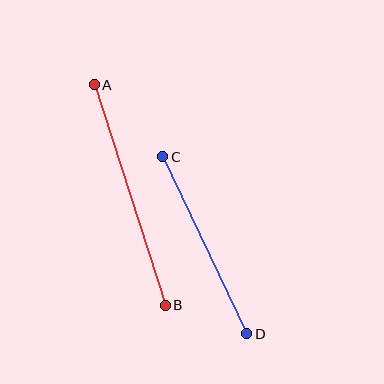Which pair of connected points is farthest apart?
Points A and B are farthest apart.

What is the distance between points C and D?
The distance is approximately 196 pixels.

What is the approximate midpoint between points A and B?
The midpoint is at approximately (130, 195) pixels.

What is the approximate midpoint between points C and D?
The midpoint is at approximately (205, 245) pixels.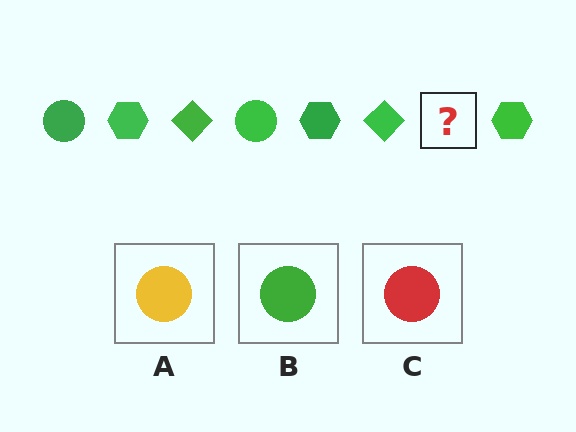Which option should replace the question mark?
Option B.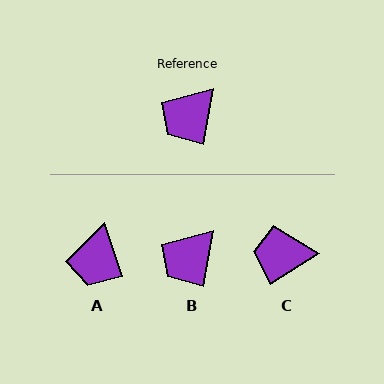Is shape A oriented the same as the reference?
No, it is off by about 30 degrees.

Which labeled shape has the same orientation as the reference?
B.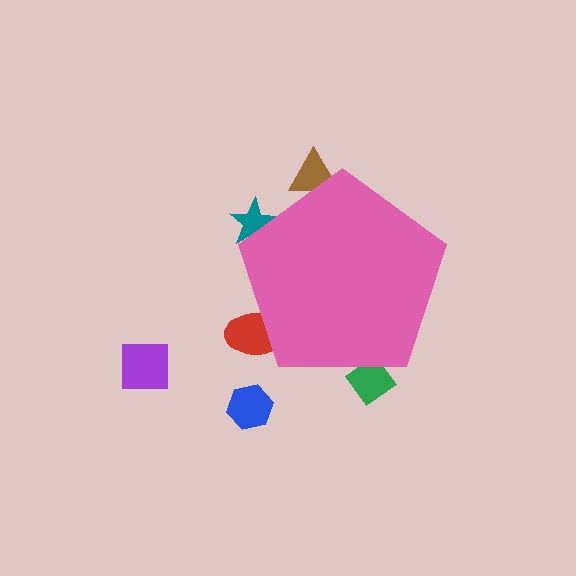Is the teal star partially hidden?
Yes, the teal star is partially hidden behind the pink pentagon.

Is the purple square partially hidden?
No, the purple square is fully visible.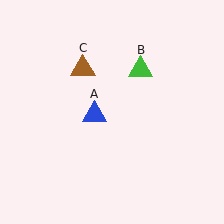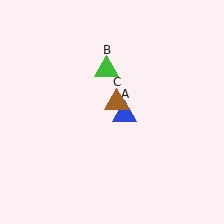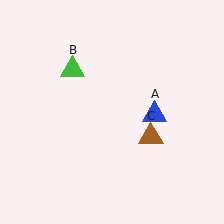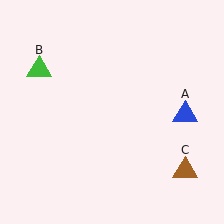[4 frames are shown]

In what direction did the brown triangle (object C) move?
The brown triangle (object C) moved down and to the right.